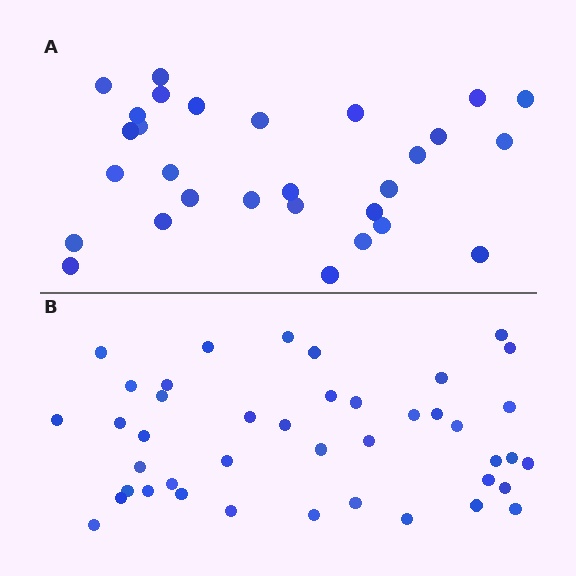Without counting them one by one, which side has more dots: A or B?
Region B (the bottom region) has more dots.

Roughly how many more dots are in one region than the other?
Region B has approximately 15 more dots than region A.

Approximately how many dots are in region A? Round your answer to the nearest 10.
About 30 dots. (The exact count is 29, which rounds to 30.)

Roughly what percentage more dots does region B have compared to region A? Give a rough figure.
About 45% more.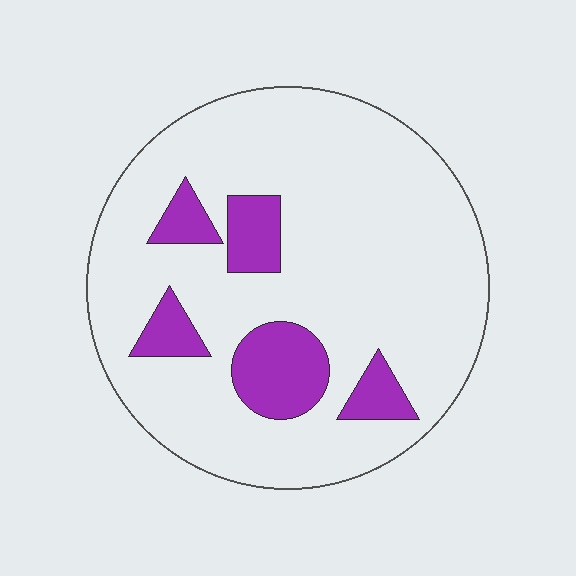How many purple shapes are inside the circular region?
5.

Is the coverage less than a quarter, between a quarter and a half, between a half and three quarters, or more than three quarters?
Less than a quarter.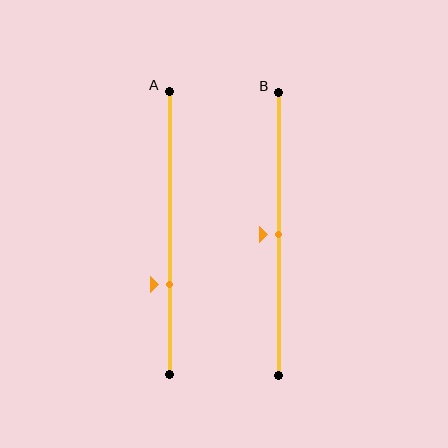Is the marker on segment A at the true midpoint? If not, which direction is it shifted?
No, the marker on segment A is shifted downward by about 18% of the segment length.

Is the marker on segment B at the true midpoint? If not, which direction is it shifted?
Yes, the marker on segment B is at the true midpoint.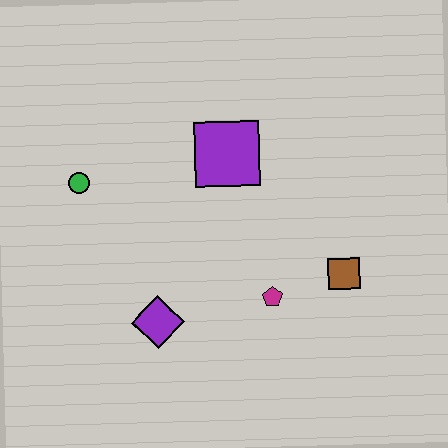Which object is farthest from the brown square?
The green circle is farthest from the brown square.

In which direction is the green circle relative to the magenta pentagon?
The green circle is to the left of the magenta pentagon.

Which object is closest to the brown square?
The magenta pentagon is closest to the brown square.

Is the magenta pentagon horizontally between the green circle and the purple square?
No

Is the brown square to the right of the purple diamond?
Yes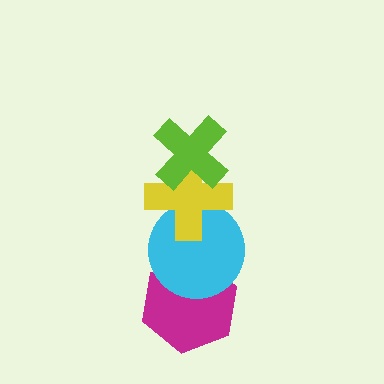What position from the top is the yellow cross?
The yellow cross is 2nd from the top.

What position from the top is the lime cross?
The lime cross is 1st from the top.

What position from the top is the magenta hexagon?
The magenta hexagon is 4th from the top.